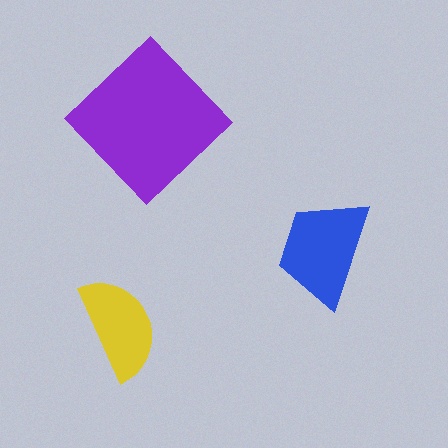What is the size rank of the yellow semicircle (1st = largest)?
3rd.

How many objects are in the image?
There are 3 objects in the image.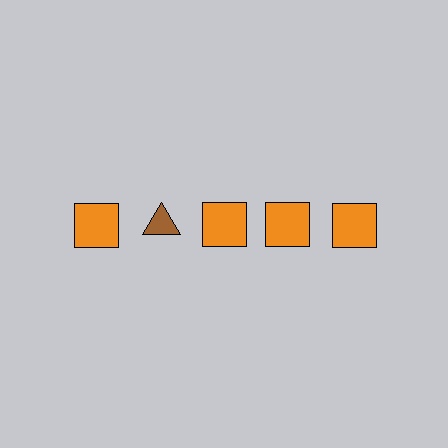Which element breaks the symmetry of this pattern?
The brown triangle in the top row, second from left column breaks the symmetry. All other shapes are orange squares.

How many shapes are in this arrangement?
There are 5 shapes arranged in a grid pattern.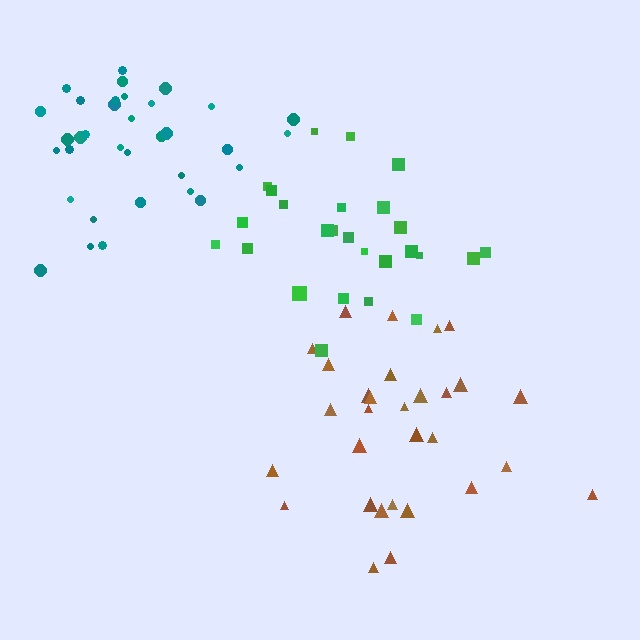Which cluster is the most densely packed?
Teal.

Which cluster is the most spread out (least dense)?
Green.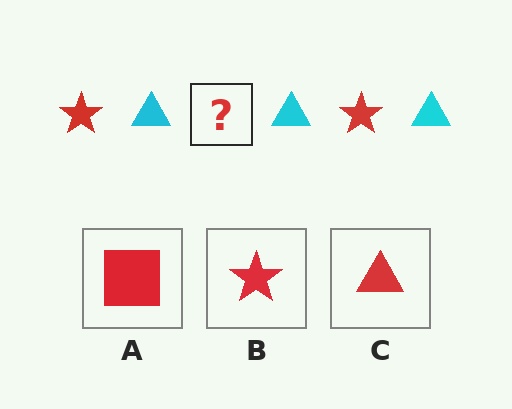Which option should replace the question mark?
Option B.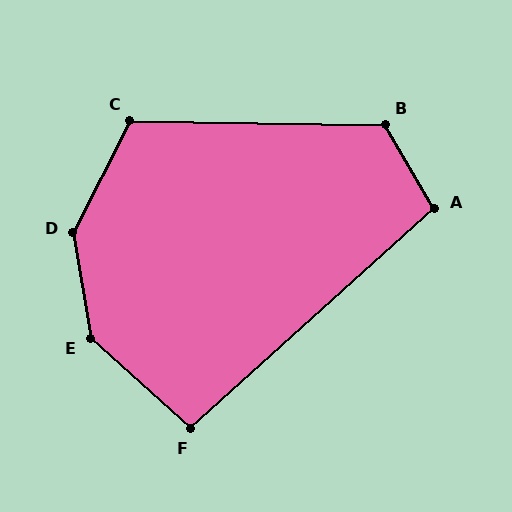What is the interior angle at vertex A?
Approximately 102 degrees (obtuse).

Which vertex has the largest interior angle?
D, at approximately 143 degrees.